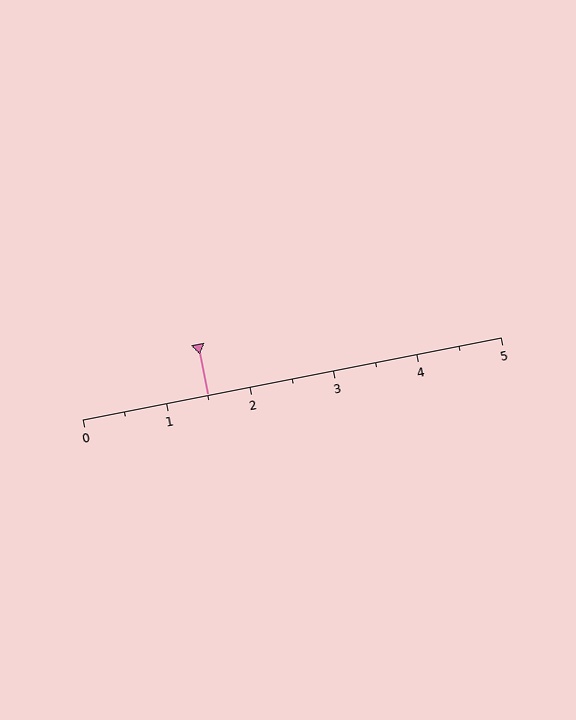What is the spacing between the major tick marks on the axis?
The major ticks are spaced 1 apart.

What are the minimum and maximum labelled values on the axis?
The axis runs from 0 to 5.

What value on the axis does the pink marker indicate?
The marker indicates approximately 1.5.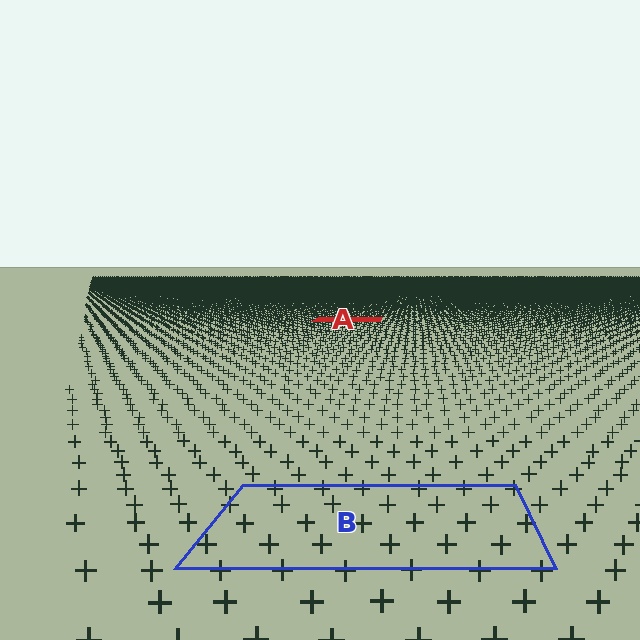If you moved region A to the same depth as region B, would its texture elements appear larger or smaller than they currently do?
They would appear larger. At a closer depth, the same texture elements are projected at a bigger on-screen size.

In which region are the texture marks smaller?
The texture marks are smaller in region A, because it is farther away.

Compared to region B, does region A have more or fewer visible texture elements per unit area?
Region A has more texture elements per unit area — they are packed more densely because it is farther away.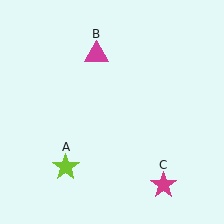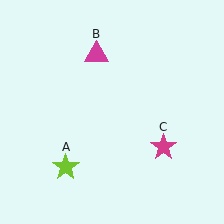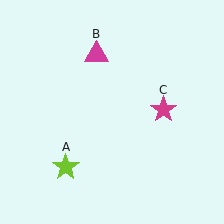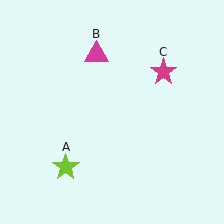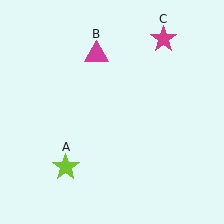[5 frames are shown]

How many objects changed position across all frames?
1 object changed position: magenta star (object C).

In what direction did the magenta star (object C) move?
The magenta star (object C) moved up.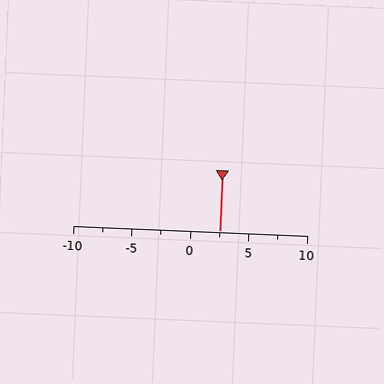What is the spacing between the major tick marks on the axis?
The major ticks are spaced 5 apart.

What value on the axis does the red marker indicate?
The marker indicates approximately 2.5.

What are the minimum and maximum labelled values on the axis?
The axis runs from -10 to 10.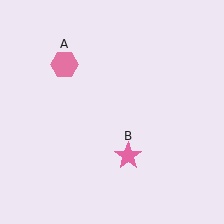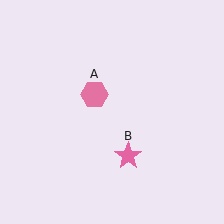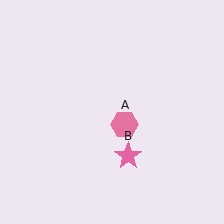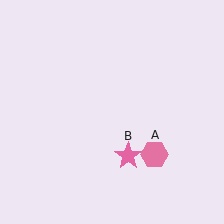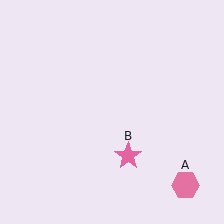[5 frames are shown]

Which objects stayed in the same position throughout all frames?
Pink star (object B) remained stationary.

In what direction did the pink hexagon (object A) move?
The pink hexagon (object A) moved down and to the right.